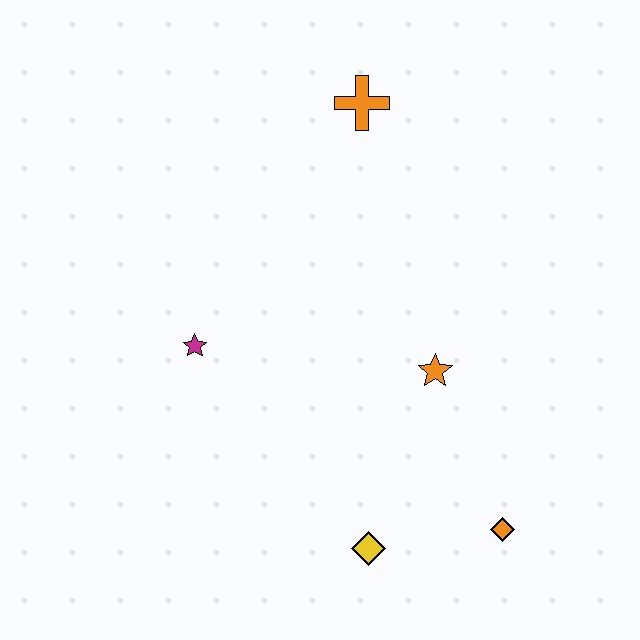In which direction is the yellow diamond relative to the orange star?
The yellow diamond is below the orange star.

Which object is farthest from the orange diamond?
The orange cross is farthest from the orange diamond.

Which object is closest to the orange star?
The orange diamond is closest to the orange star.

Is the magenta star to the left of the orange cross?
Yes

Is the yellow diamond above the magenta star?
No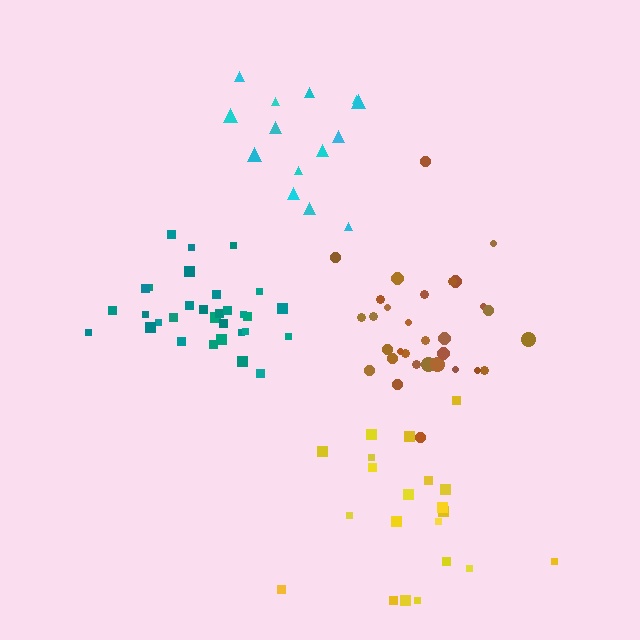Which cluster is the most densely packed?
Teal.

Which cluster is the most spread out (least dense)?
Yellow.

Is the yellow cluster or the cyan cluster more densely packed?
Cyan.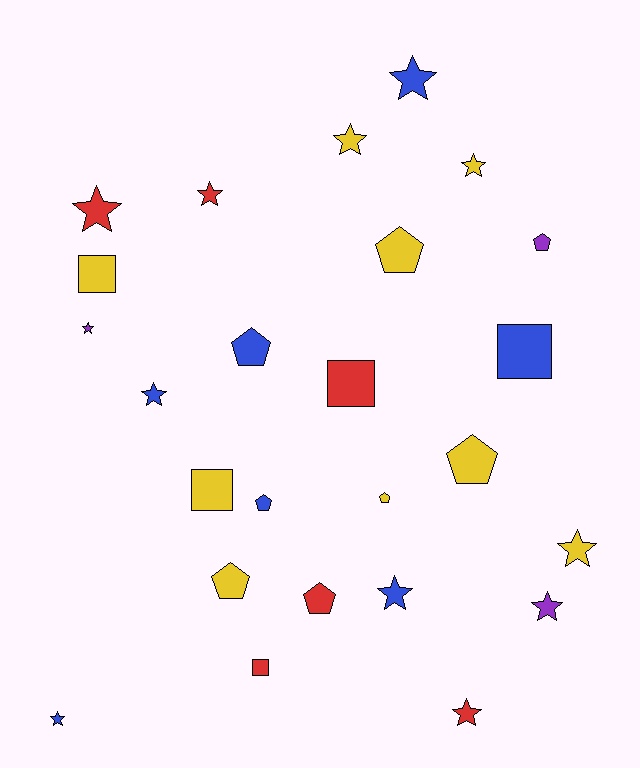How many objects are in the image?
There are 25 objects.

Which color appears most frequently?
Yellow, with 9 objects.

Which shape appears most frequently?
Star, with 12 objects.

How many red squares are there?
There are 2 red squares.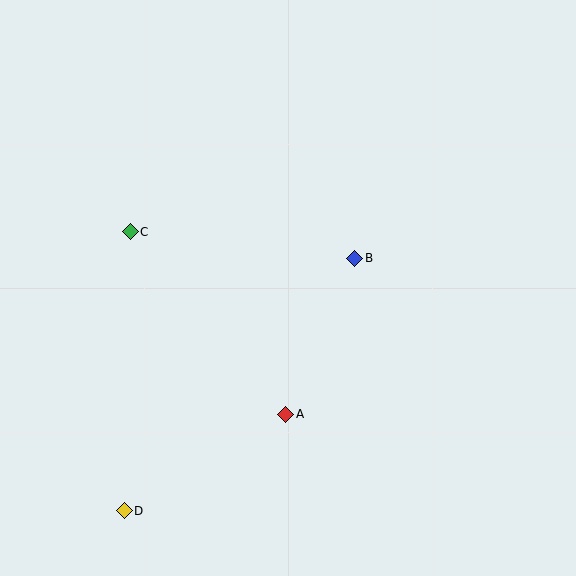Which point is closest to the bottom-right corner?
Point A is closest to the bottom-right corner.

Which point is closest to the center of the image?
Point B at (355, 258) is closest to the center.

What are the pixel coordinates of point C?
Point C is at (130, 232).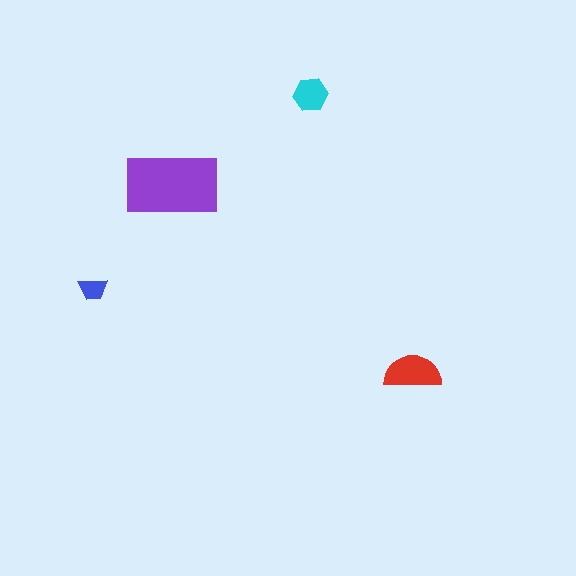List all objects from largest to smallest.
The purple rectangle, the red semicircle, the cyan hexagon, the blue trapezoid.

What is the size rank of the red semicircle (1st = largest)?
2nd.